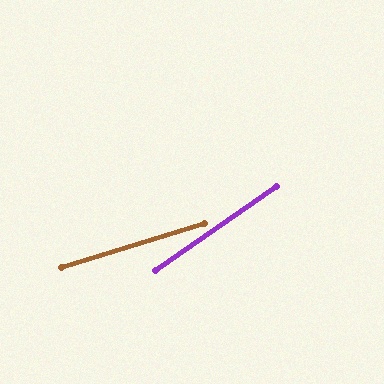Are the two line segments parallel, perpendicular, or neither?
Neither parallel nor perpendicular — they differ by about 17°.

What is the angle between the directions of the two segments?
Approximately 17 degrees.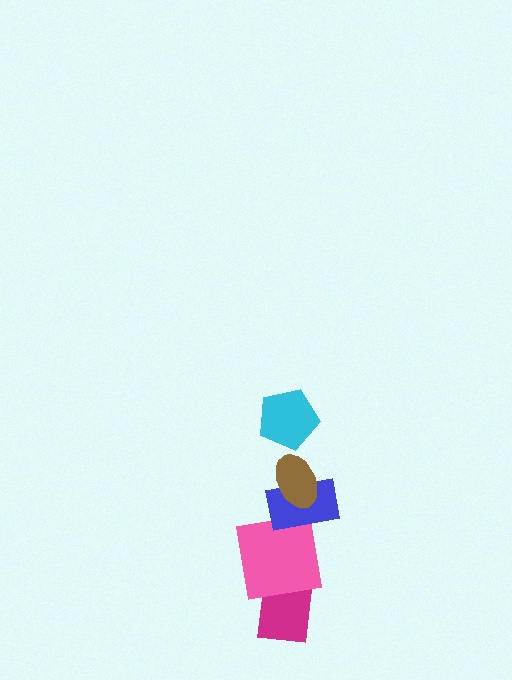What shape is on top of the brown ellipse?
The cyan pentagon is on top of the brown ellipse.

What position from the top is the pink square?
The pink square is 4th from the top.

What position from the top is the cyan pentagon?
The cyan pentagon is 1st from the top.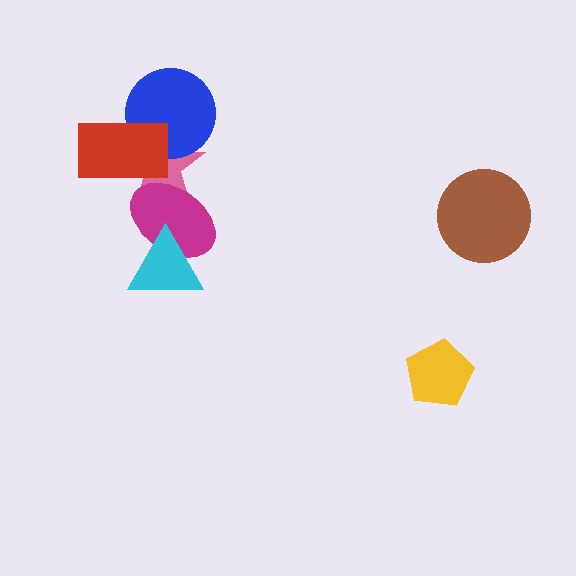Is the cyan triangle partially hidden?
No, no other shape covers it.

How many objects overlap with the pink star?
3 objects overlap with the pink star.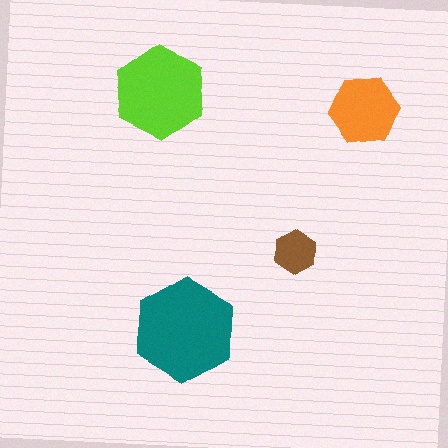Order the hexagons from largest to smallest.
the teal one, the lime one, the orange one, the brown one.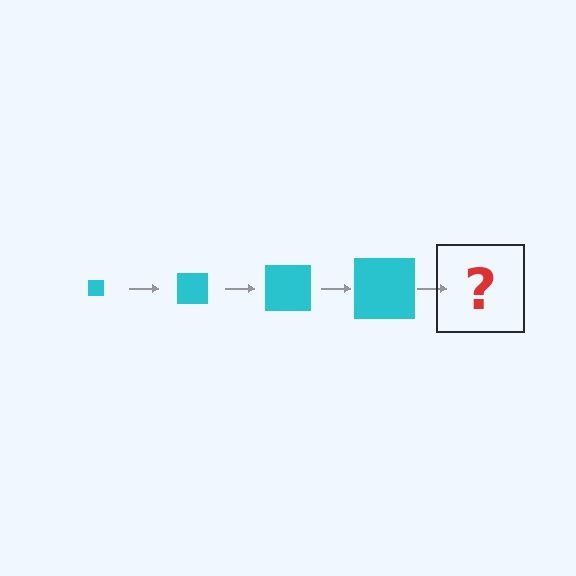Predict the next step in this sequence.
The next step is a cyan square, larger than the previous one.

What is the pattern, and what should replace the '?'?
The pattern is that the square gets progressively larger each step. The '?' should be a cyan square, larger than the previous one.